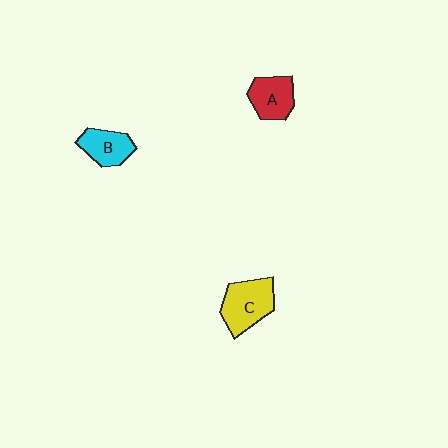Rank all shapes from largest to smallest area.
From largest to smallest: C (yellow), A (red), B (cyan).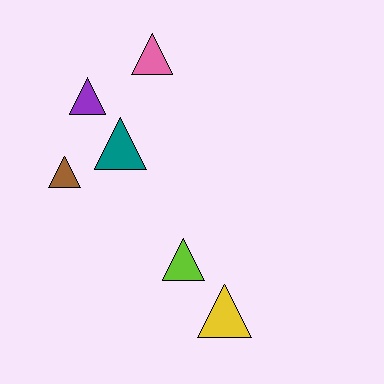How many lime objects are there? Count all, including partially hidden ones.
There is 1 lime object.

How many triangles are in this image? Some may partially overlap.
There are 6 triangles.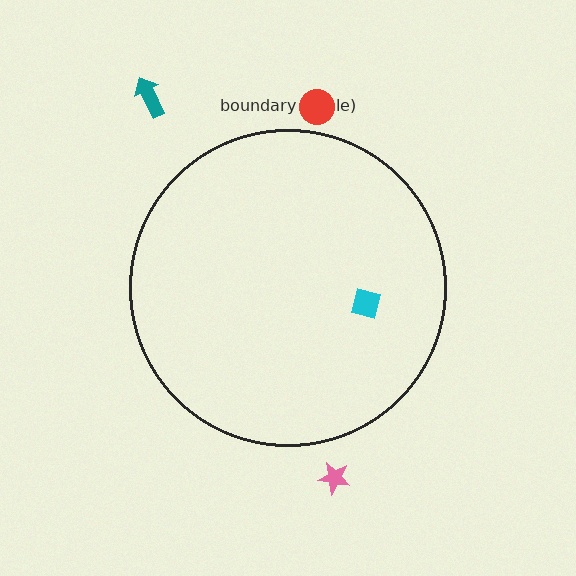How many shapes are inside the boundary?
1 inside, 3 outside.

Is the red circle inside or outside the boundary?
Outside.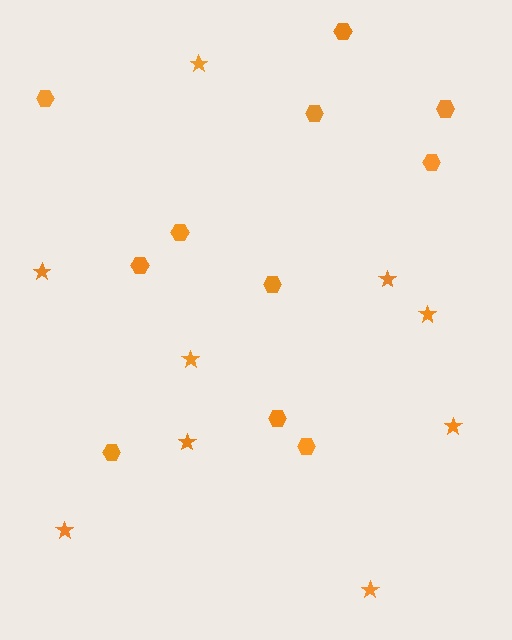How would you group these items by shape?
There are 2 groups: one group of hexagons (11) and one group of stars (9).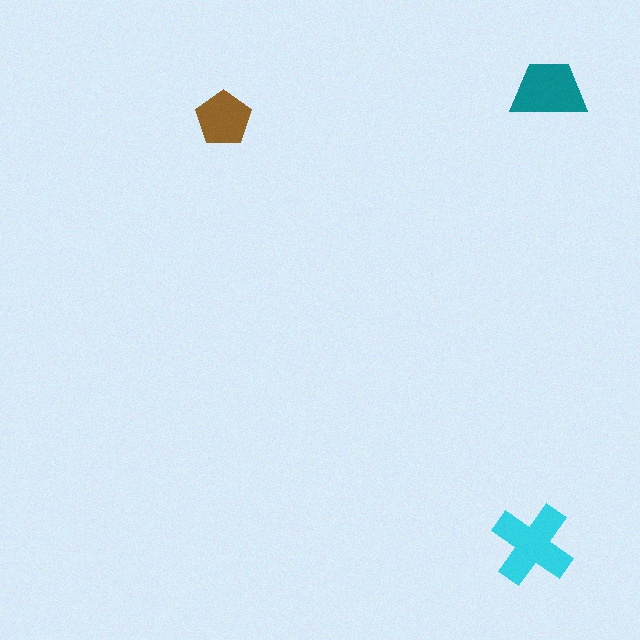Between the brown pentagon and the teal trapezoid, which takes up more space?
The teal trapezoid.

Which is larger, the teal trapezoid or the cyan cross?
The cyan cross.